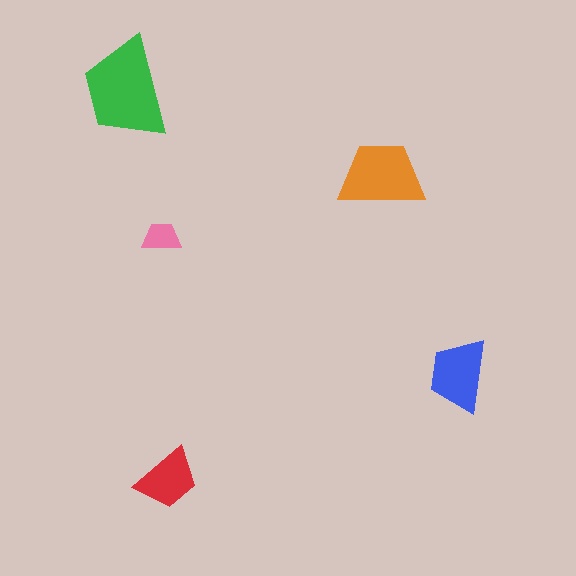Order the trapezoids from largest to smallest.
the green one, the orange one, the blue one, the red one, the pink one.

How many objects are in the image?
There are 5 objects in the image.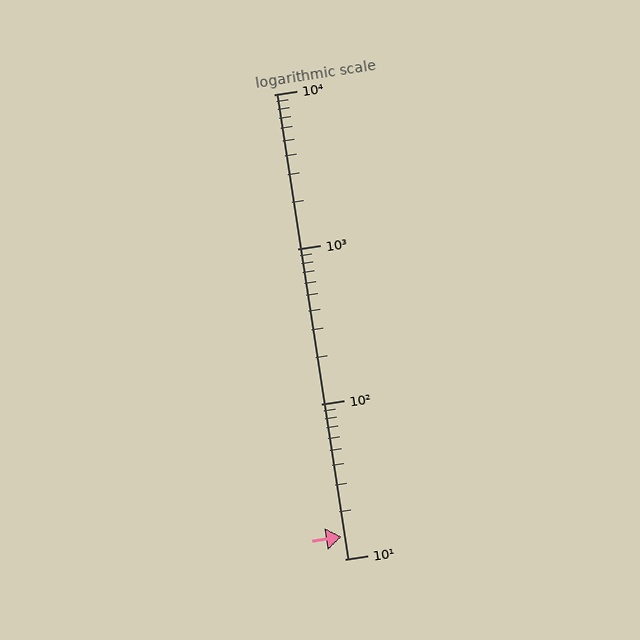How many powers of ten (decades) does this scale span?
The scale spans 3 decades, from 10 to 10000.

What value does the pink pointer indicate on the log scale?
The pointer indicates approximately 14.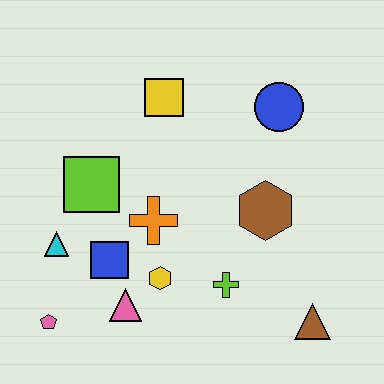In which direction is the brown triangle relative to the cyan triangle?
The brown triangle is to the right of the cyan triangle.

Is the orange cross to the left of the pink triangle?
No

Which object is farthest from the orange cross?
The brown triangle is farthest from the orange cross.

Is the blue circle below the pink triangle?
No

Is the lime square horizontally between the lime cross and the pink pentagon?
Yes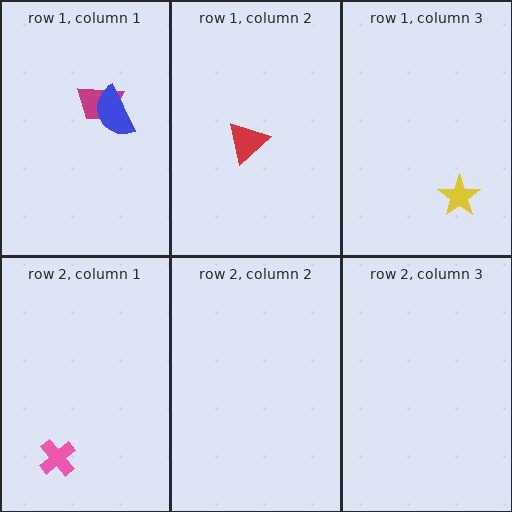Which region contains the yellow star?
The row 1, column 3 region.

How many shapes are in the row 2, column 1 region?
1.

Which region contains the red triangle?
The row 1, column 2 region.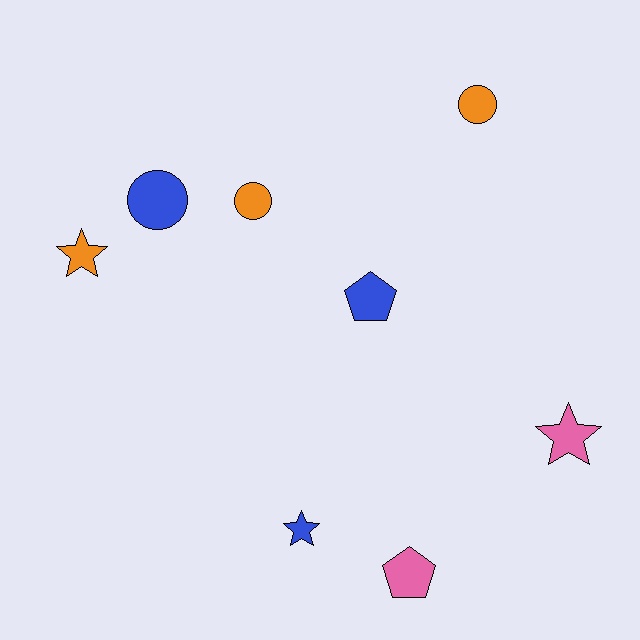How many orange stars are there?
There is 1 orange star.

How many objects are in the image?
There are 8 objects.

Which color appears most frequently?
Blue, with 3 objects.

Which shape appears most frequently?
Circle, with 3 objects.